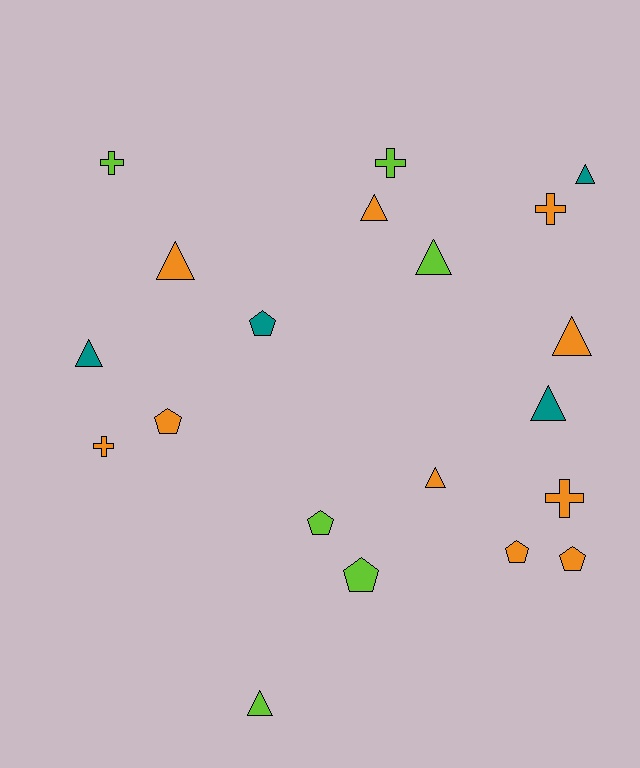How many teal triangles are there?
There are 3 teal triangles.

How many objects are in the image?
There are 20 objects.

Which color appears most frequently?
Orange, with 10 objects.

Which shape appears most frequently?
Triangle, with 9 objects.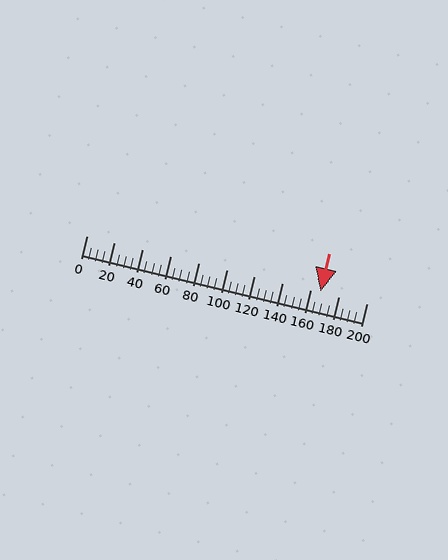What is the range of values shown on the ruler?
The ruler shows values from 0 to 200.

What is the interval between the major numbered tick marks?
The major tick marks are spaced 20 units apart.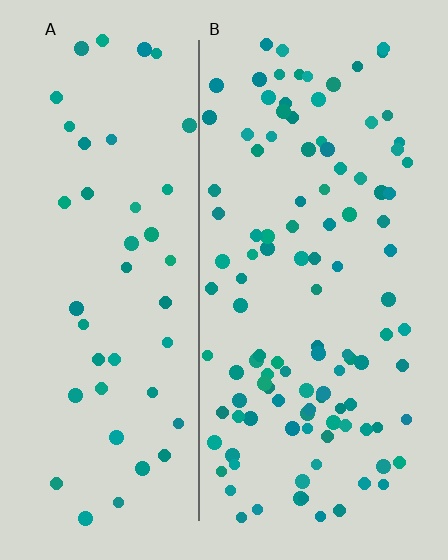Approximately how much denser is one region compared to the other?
Approximately 2.5× — region B over region A.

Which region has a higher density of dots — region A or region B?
B (the right).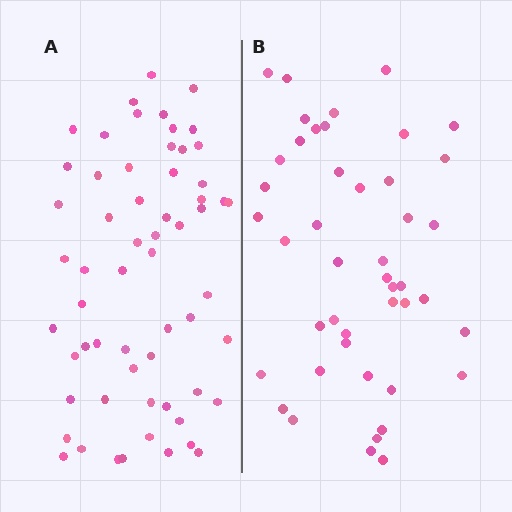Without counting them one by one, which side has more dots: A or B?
Region A (the left region) has more dots.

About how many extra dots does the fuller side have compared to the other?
Region A has approximately 15 more dots than region B.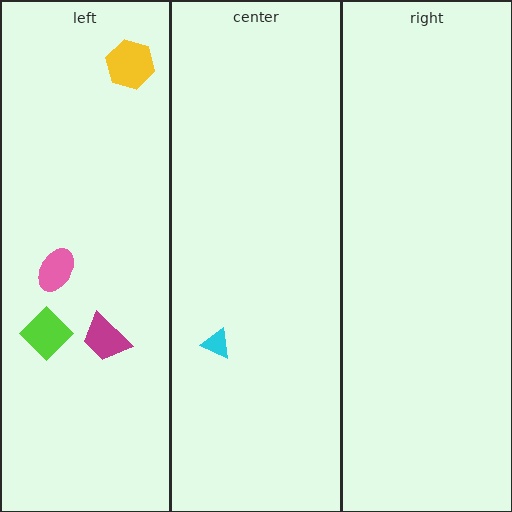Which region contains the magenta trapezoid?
The left region.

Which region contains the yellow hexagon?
The left region.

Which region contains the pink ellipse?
The left region.